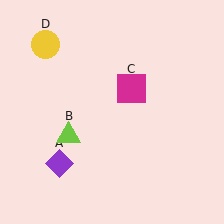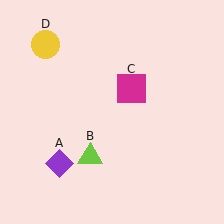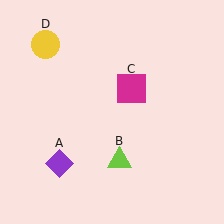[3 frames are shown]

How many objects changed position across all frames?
1 object changed position: lime triangle (object B).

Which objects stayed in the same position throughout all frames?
Purple diamond (object A) and magenta square (object C) and yellow circle (object D) remained stationary.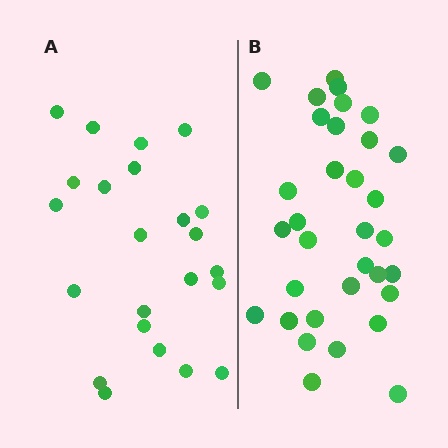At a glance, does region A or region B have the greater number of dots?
Region B (the right region) has more dots.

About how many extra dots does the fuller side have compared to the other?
Region B has roughly 10 or so more dots than region A.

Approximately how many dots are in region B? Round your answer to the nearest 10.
About 30 dots. (The exact count is 33, which rounds to 30.)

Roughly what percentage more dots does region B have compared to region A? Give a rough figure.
About 45% more.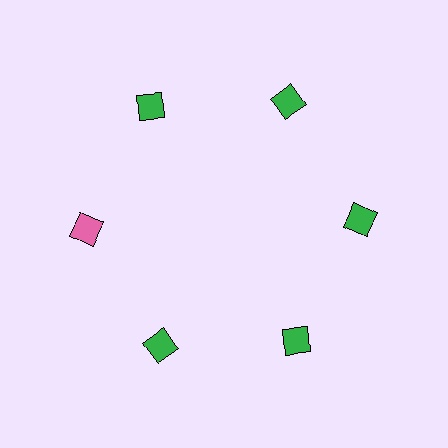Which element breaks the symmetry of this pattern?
The pink diamond at roughly the 9 o'clock position breaks the symmetry. All other shapes are green diamonds.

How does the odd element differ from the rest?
It has a different color: pink instead of green.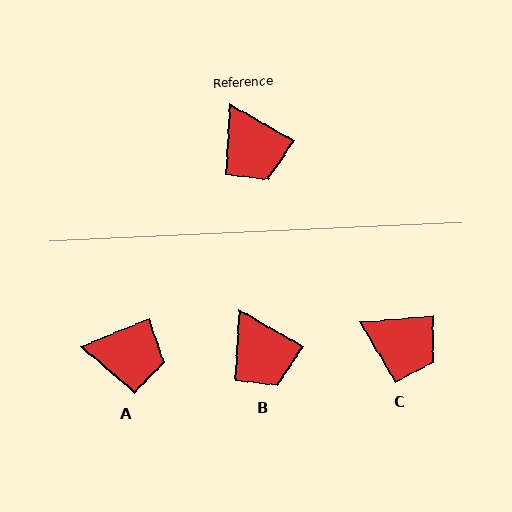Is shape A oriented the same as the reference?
No, it is off by about 52 degrees.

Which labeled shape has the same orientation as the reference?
B.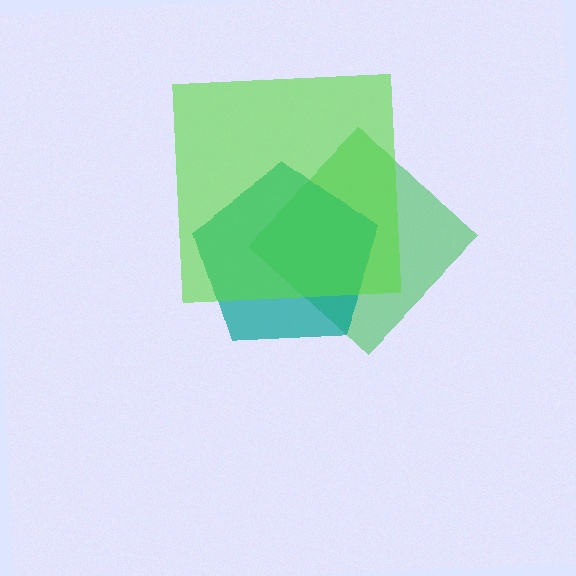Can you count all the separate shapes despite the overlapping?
Yes, there are 3 separate shapes.